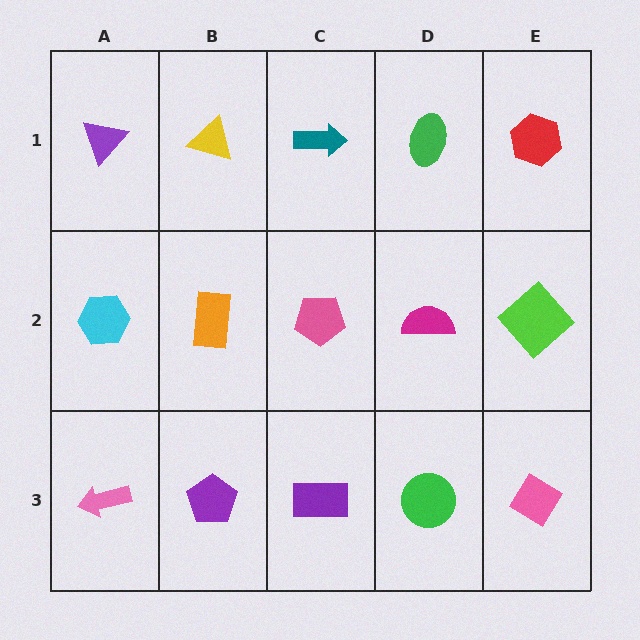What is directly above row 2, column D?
A green ellipse.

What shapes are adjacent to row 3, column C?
A pink pentagon (row 2, column C), a purple pentagon (row 3, column B), a green circle (row 3, column D).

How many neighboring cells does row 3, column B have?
3.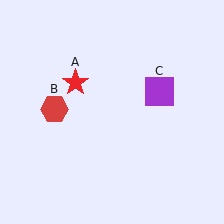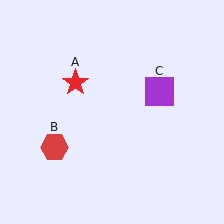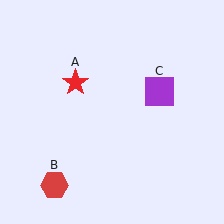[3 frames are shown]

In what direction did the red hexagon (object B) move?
The red hexagon (object B) moved down.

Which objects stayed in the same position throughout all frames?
Red star (object A) and purple square (object C) remained stationary.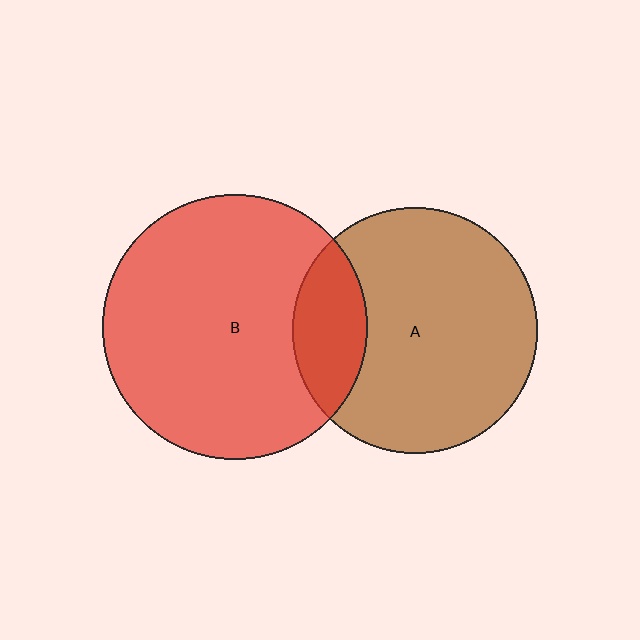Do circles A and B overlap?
Yes.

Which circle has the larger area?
Circle B (red).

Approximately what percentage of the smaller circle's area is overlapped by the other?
Approximately 20%.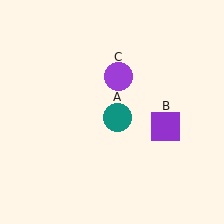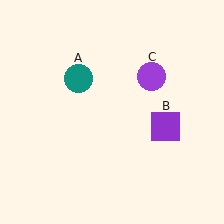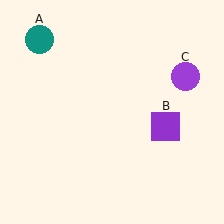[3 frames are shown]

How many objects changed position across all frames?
2 objects changed position: teal circle (object A), purple circle (object C).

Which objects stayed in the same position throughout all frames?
Purple square (object B) remained stationary.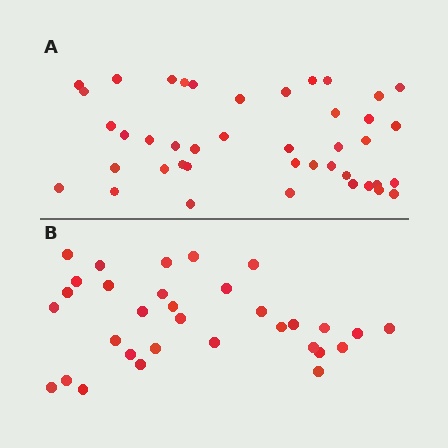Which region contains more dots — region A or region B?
Region A (the top region) has more dots.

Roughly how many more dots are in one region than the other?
Region A has roughly 10 or so more dots than region B.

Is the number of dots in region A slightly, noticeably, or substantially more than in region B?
Region A has noticeably more, but not dramatically so. The ratio is roughly 1.3 to 1.